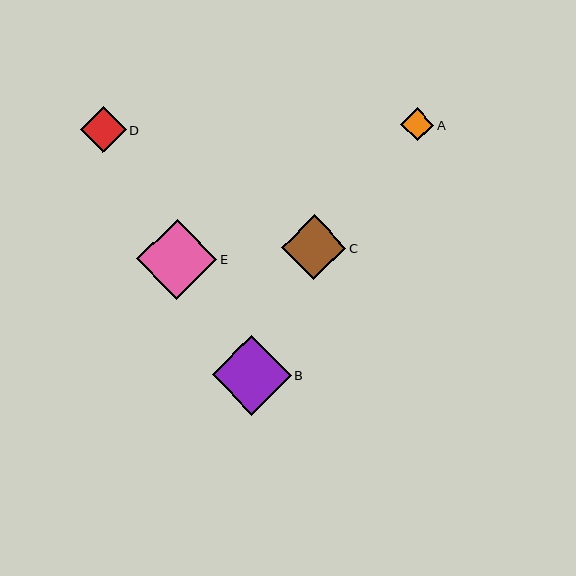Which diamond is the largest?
Diamond E is the largest with a size of approximately 81 pixels.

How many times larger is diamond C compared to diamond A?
Diamond C is approximately 1.9 times the size of diamond A.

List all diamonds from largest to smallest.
From largest to smallest: E, B, C, D, A.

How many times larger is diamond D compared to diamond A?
Diamond D is approximately 1.4 times the size of diamond A.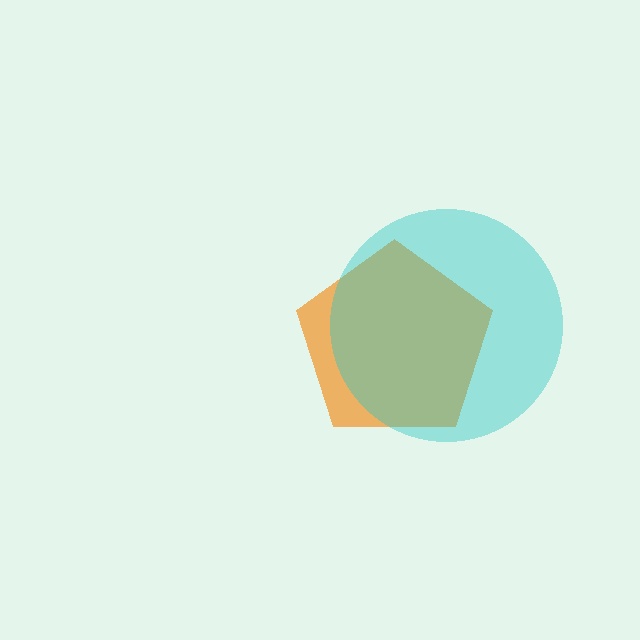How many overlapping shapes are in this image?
There are 2 overlapping shapes in the image.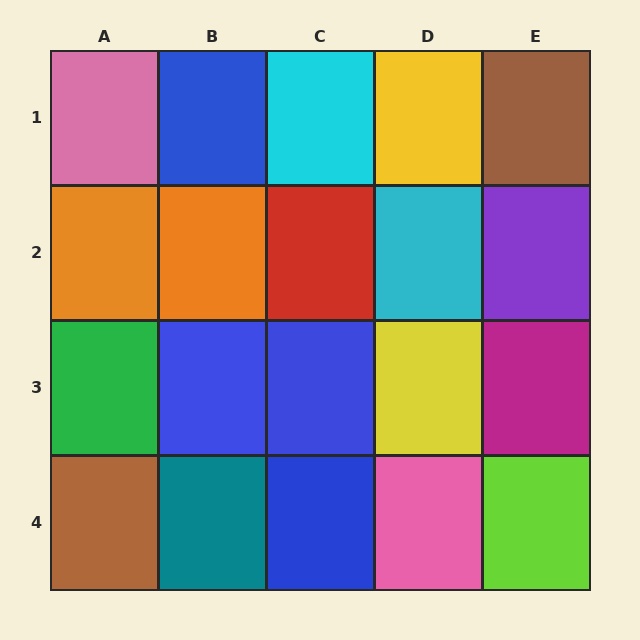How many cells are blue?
4 cells are blue.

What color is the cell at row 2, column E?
Purple.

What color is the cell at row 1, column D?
Yellow.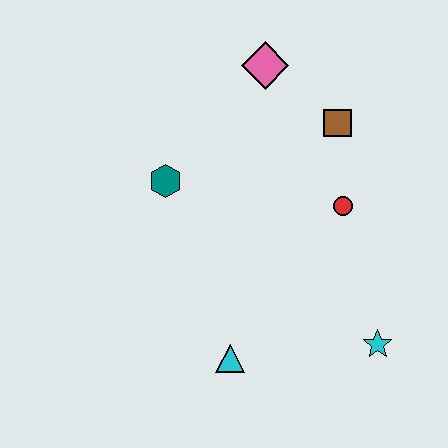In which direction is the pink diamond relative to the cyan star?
The pink diamond is above the cyan star.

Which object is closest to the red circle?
The brown square is closest to the red circle.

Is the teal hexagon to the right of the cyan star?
No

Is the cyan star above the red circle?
No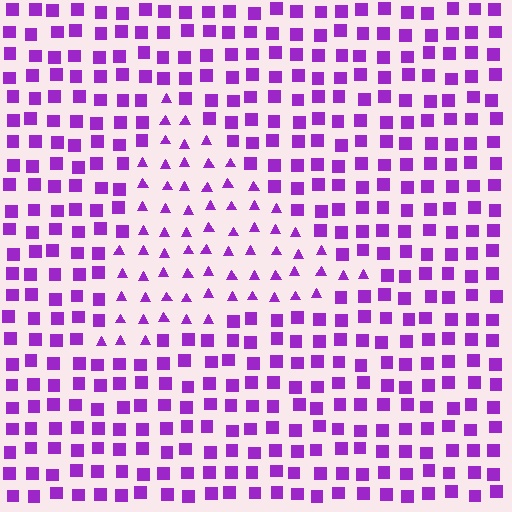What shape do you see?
I see a triangle.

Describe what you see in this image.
The image is filled with small purple elements arranged in a uniform grid. A triangle-shaped region contains triangles, while the surrounding area contains squares. The boundary is defined purely by the change in element shape.